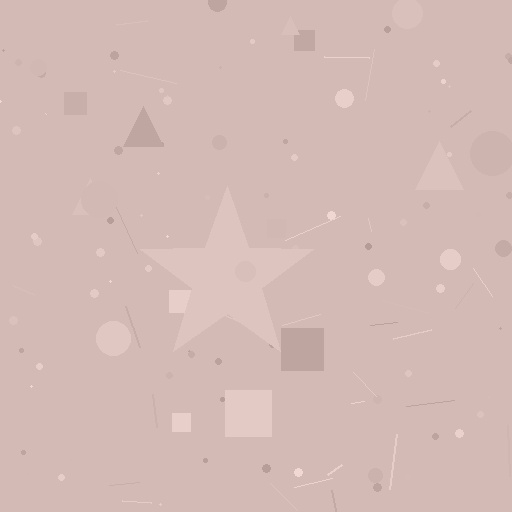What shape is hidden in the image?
A star is hidden in the image.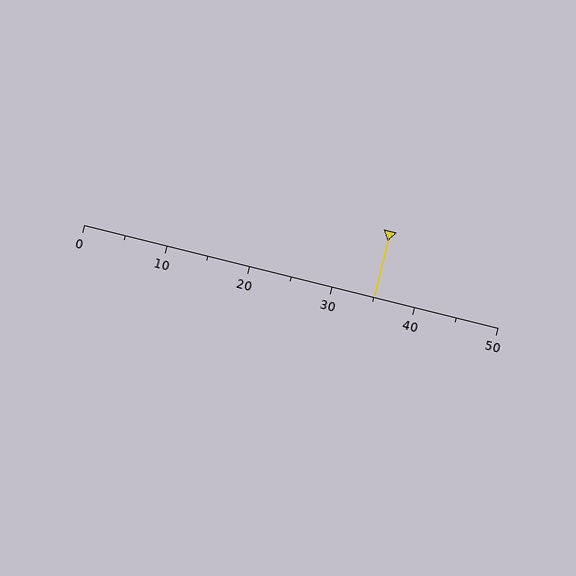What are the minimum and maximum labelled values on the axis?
The axis runs from 0 to 50.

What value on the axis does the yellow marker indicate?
The marker indicates approximately 35.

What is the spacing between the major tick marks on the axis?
The major ticks are spaced 10 apart.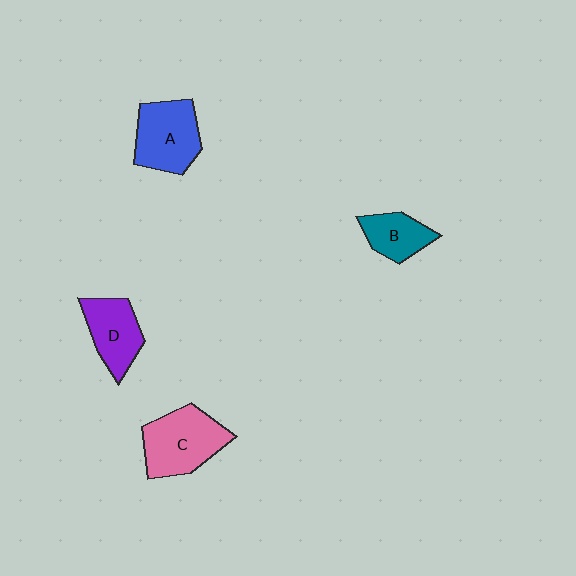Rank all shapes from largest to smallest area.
From largest to smallest: C (pink), A (blue), D (purple), B (teal).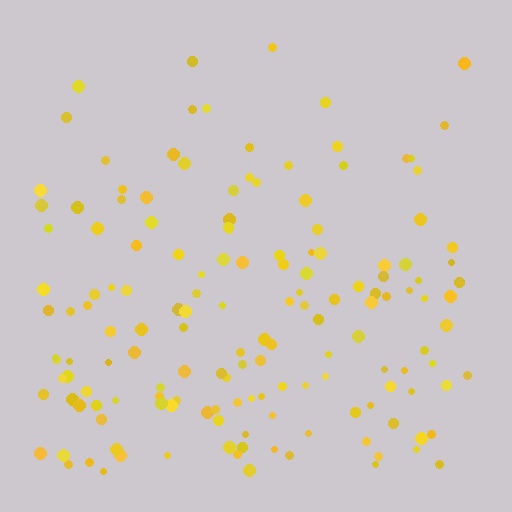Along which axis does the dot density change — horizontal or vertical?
Vertical.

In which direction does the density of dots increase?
From top to bottom, with the bottom side densest.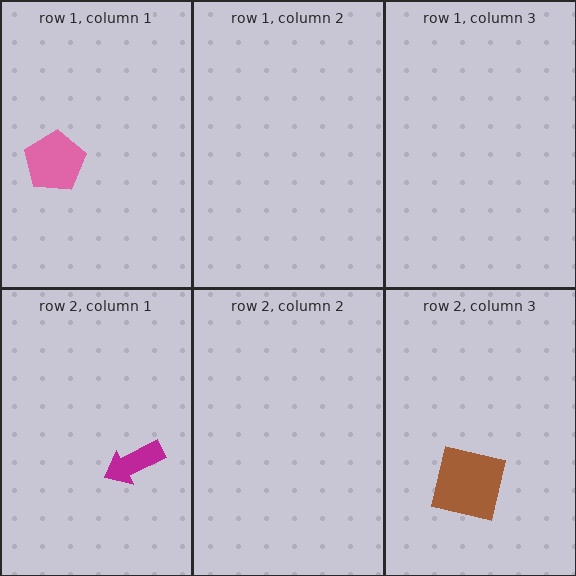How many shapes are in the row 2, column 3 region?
1.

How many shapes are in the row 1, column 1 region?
1.